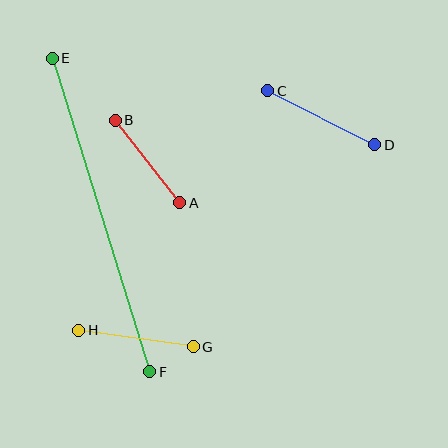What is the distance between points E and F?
The distance is approximately 329 pixels.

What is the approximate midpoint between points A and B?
The midpoint is at approximately (147, 161) pixels.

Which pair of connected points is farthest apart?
Points E and F are farthest apart.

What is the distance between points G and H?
The distance is approximately 116 pixels.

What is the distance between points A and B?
The distance is approximately 105 pixels.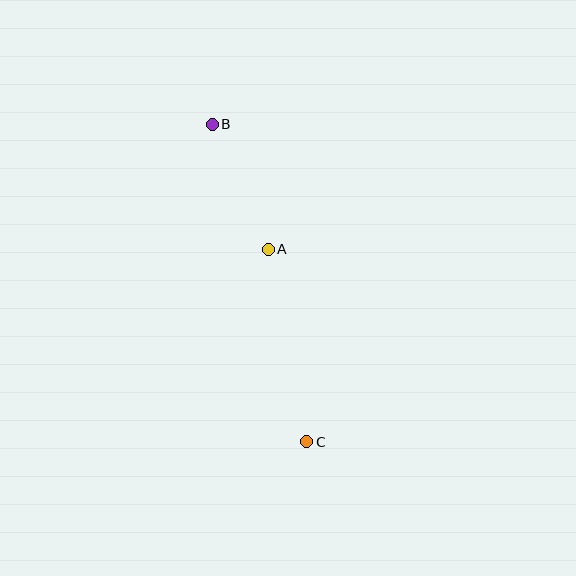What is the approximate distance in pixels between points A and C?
The distance between A and C is approximately 196 pixels.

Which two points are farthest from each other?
Points B and C are farthest from each other.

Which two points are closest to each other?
Points A and B are closest to each other.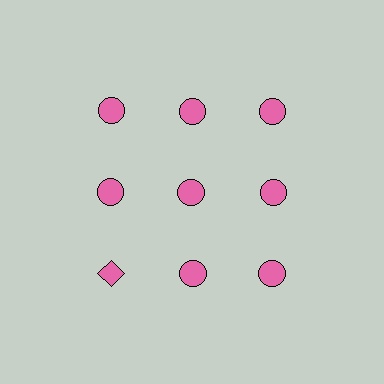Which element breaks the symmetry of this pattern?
The pink diamond in the third row, leftmost column breaks the symmetry. All other shapes are pink circles.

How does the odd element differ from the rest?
It has a different shape: diamond instead of circle.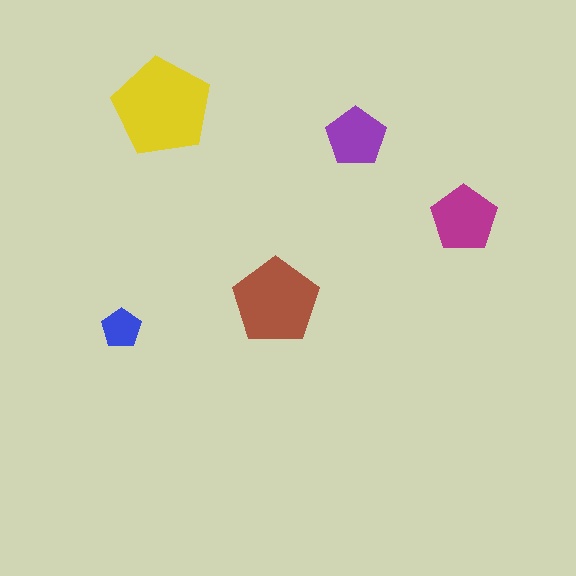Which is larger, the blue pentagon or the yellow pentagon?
The yellow one.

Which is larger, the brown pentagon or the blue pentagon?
The brown one.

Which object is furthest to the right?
The magenta pentagon is rightmost.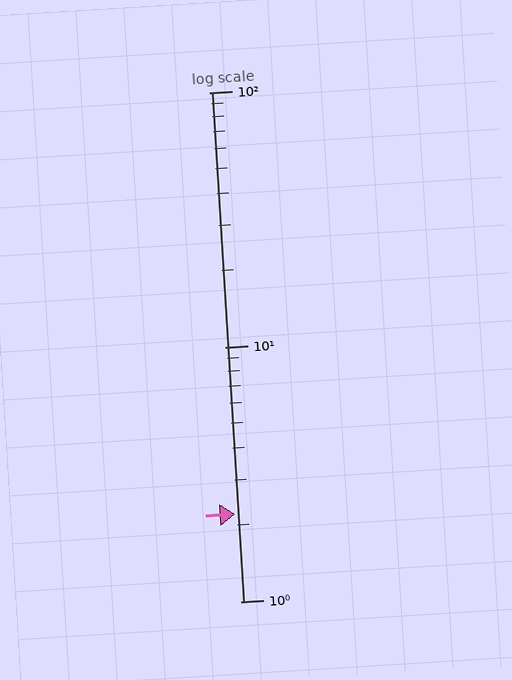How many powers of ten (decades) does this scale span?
The scale spans 2 decades, from 1 to 100.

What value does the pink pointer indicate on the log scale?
The pointer indicates approximately 2.2.